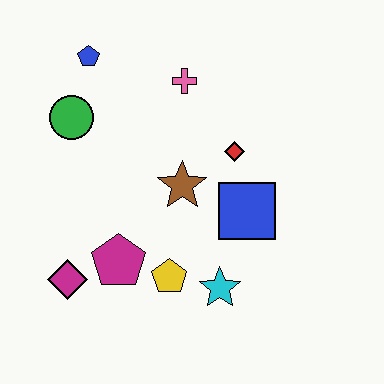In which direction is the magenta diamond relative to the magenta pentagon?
The magenta diamond is to the left of the magenta pentagon.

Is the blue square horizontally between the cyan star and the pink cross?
No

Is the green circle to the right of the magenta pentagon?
No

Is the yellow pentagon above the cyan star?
Yes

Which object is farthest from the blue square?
The blue pentagon is farthest from the blue square.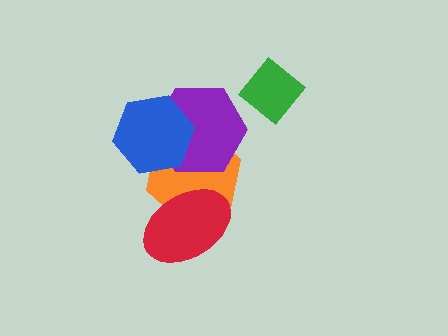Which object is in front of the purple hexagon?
The blue hexagon is in front of the purple hexagon.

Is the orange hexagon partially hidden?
Yes, it is partially covered by another shape.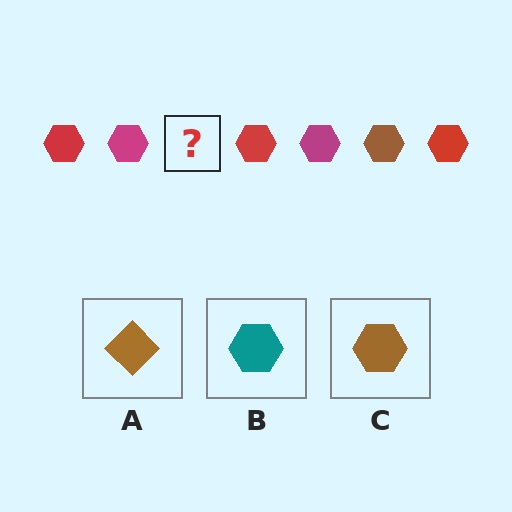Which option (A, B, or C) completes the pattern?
C.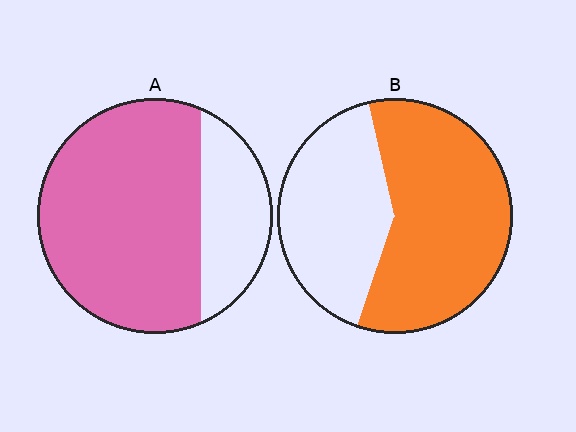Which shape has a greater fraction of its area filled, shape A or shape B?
Shape A.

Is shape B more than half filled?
Yes.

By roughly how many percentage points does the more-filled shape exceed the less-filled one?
By roughly 15 percentage points (A over B).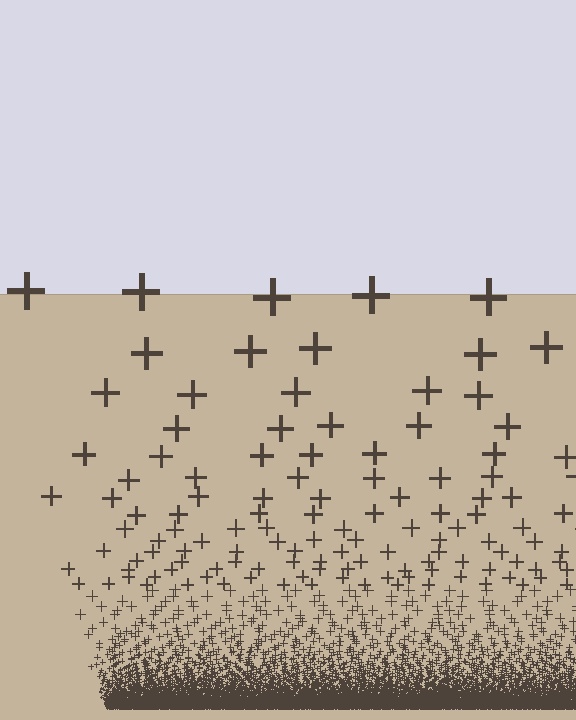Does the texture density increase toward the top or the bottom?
Density increases toward the bottom.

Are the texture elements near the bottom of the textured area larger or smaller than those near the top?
Smaller. The gradient is inverted — elements near the bottom are smaller and denser.